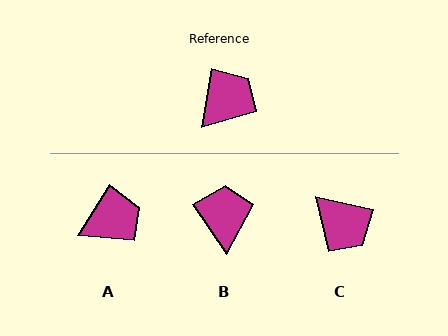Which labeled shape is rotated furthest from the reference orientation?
C, about 93 degrees away.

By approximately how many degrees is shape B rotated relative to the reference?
Approximately 45 degrees counter-clockwise.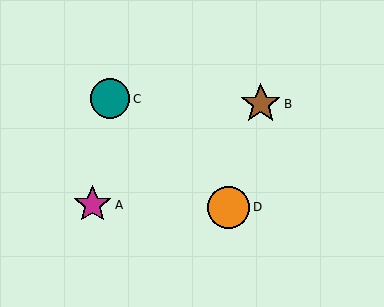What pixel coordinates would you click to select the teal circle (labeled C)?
Click at (110, 99) to select the teal circle C.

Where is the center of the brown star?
The center of the brown star is at (261, 104).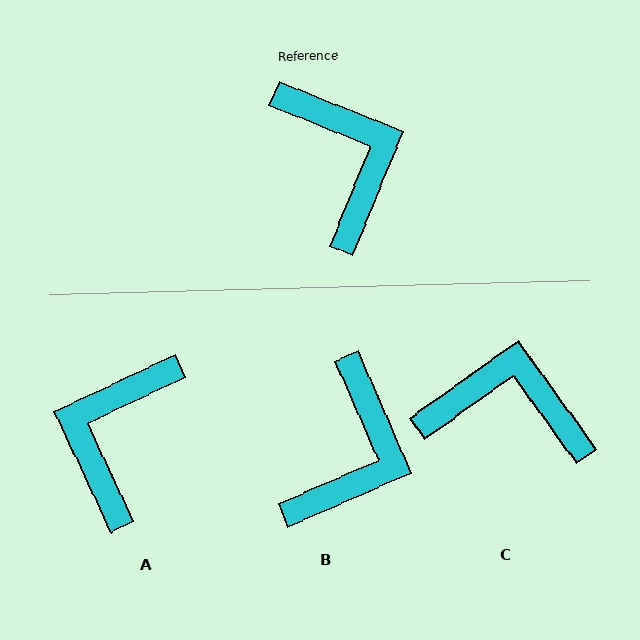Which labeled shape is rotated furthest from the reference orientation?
A, about 137 degrees away.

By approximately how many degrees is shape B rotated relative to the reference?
Approximately 45 degrees clockwise.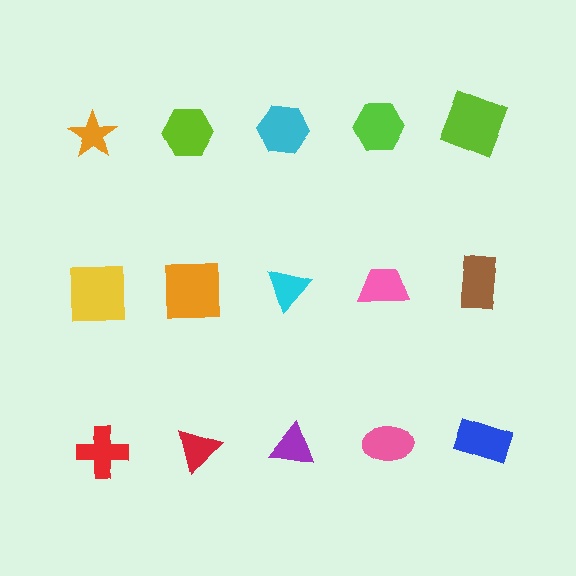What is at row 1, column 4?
A lime hexagon.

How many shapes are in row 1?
5 shapes.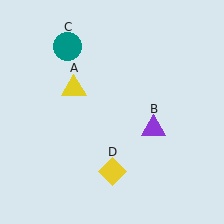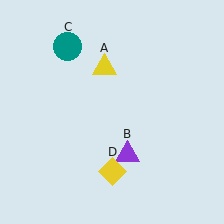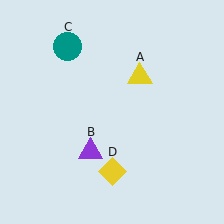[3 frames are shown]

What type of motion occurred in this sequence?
The yellow triangle (object A), purple triangle (object B) rotated clockwise around the center of the scene.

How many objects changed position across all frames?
2 objects changed position: yellow triangle (object A), purple triangle (object B).